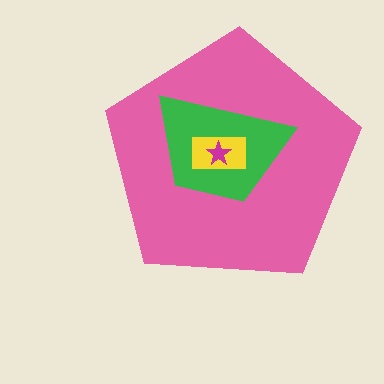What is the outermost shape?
The pink pentagon.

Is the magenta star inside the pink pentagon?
Yes.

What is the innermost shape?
The magenta star.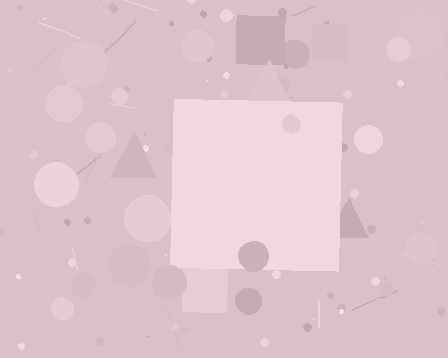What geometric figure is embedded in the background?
A square is embedded in the background.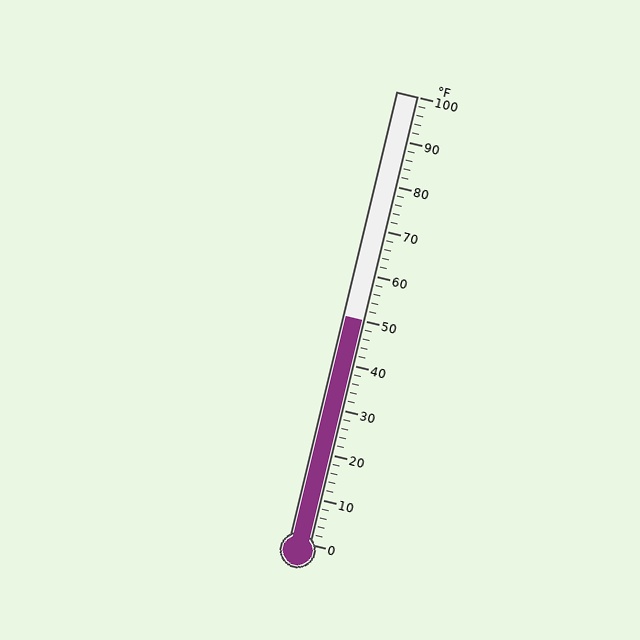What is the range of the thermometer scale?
The thermometer scale ranges from 0°F to 100°F.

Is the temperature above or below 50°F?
The temperature is at 50°F.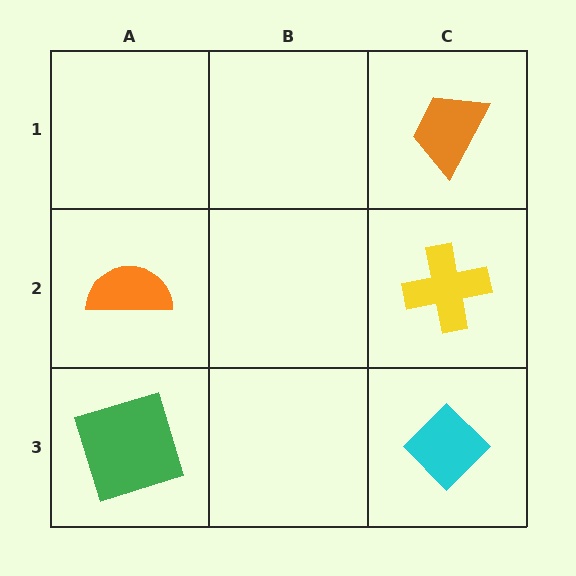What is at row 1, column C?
An orange trapezoid.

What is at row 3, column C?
A cyan diamond.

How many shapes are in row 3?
2 shapes.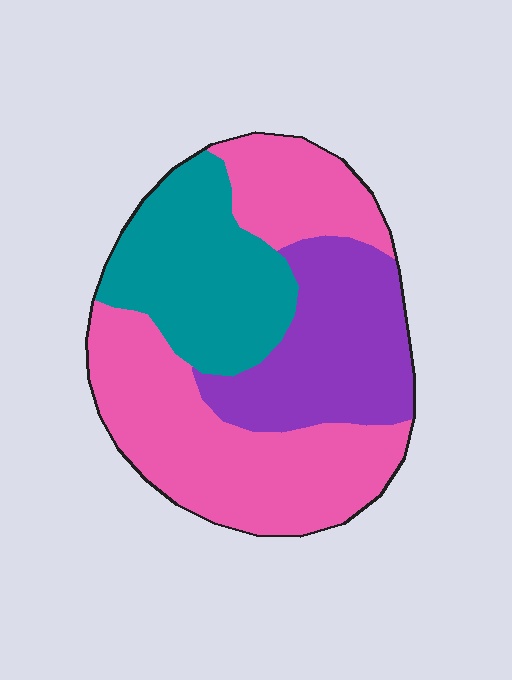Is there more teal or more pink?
Pink.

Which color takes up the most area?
Pink, at roughly 50%.